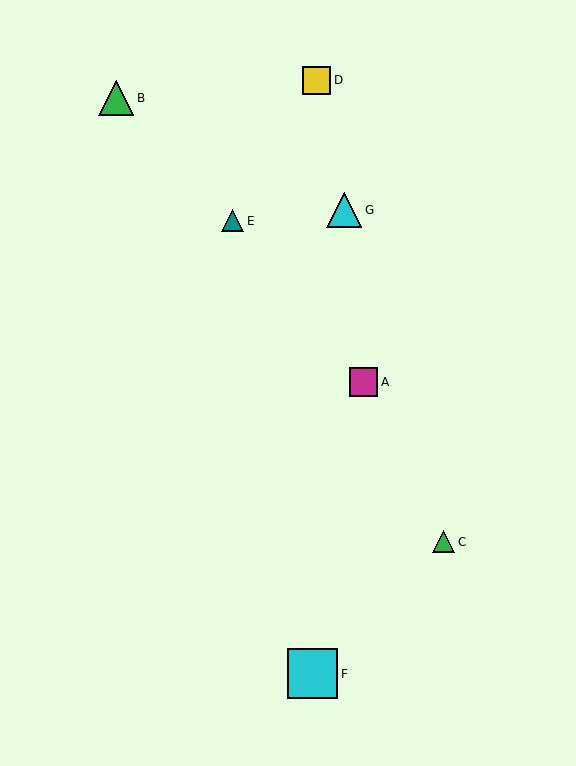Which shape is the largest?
The cyan square (labeled F) is the largest.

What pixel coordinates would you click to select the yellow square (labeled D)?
Click at (317, 80) to select the yellow square D.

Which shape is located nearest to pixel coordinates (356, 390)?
The magenta square (labeled A) at (363, 382) is nearest to that location.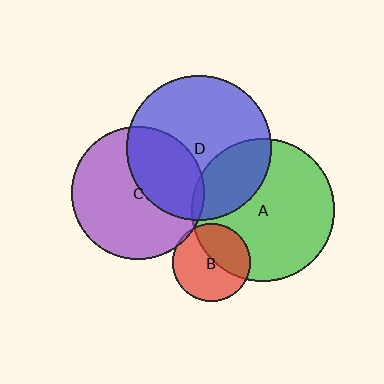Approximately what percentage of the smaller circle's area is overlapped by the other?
Approximately 25%.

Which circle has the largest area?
Circle D (blue).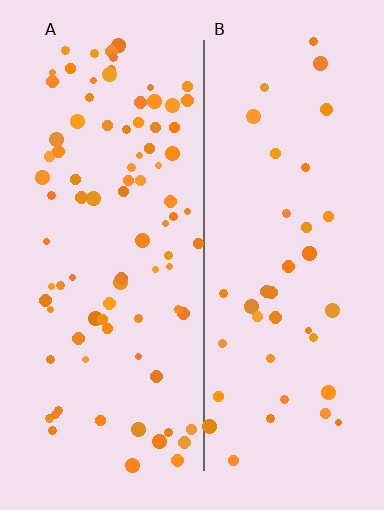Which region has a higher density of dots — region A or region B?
A (the left).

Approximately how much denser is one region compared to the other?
Approximately 2.3× — region A over region B.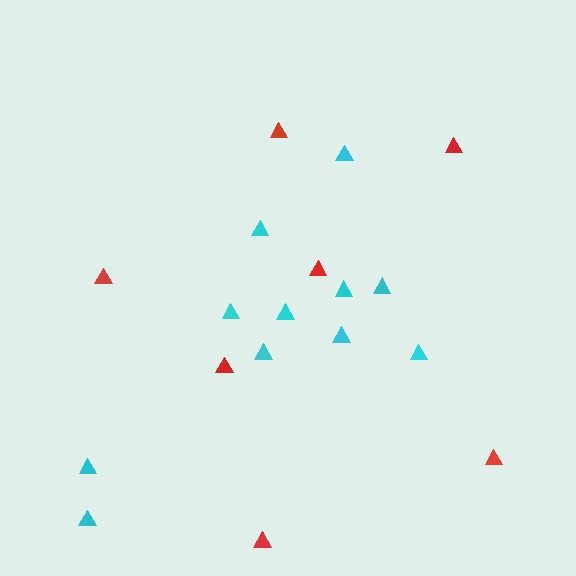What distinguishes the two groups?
There are 2 groups: one group of cyan triangles (11) and one group of red triangles (7).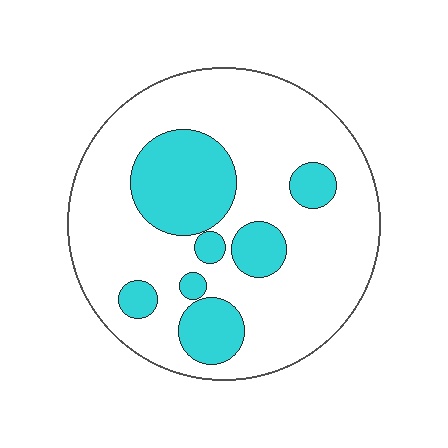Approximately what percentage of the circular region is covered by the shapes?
Approximately 25%.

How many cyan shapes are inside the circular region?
7.